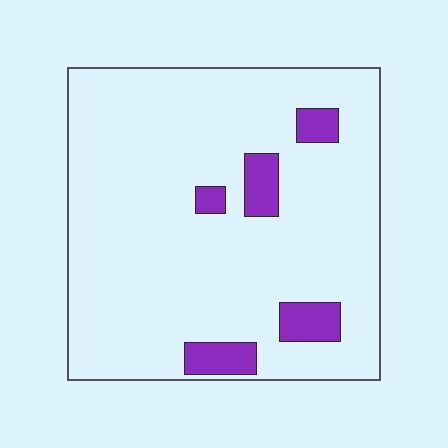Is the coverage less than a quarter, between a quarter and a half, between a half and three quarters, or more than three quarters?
Less than a quarter.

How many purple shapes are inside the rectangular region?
5.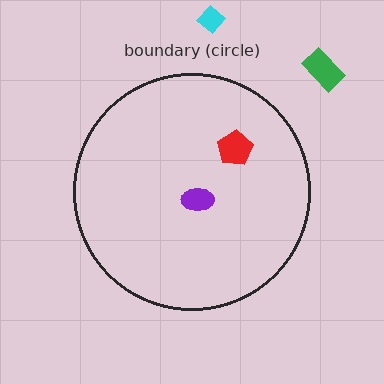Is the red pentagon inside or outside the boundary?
Inside.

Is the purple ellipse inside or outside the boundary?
Inside.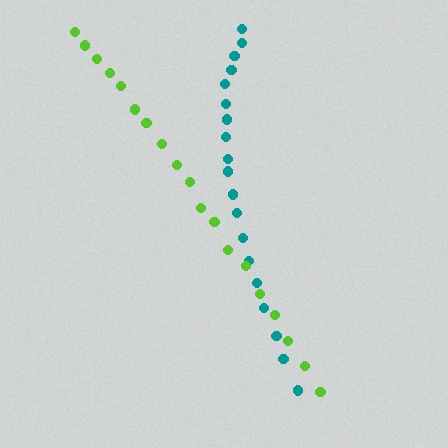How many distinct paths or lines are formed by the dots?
There are 2 distinct paths.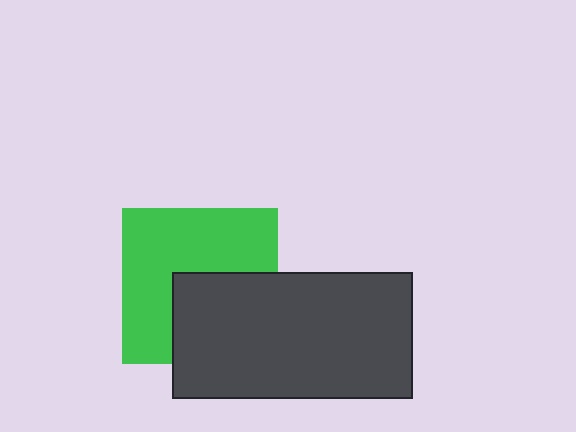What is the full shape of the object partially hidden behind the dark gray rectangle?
The partially hidden object is a green square.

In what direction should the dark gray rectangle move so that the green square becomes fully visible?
The dark gray rectangle should move toward the lower-right. That is the shortest direction to clear the overlap and leave the green square fully visible.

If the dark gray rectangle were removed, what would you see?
You would see the complete green square.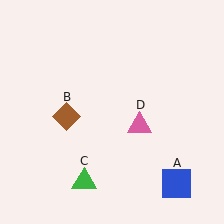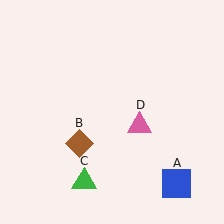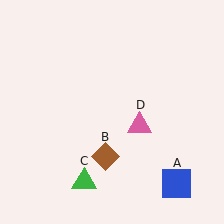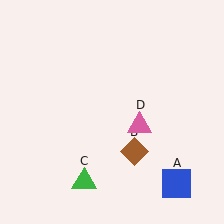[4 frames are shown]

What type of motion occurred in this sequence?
The brown diamond (object B) rotated counterclockwise around the center of the scene.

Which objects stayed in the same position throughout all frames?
Blue square (object A) and green triangle (object C) and pink triangle (object D) remained stationary.